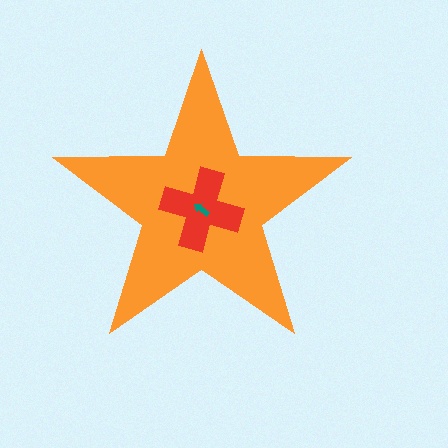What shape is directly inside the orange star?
The red cross.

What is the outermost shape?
The orange star.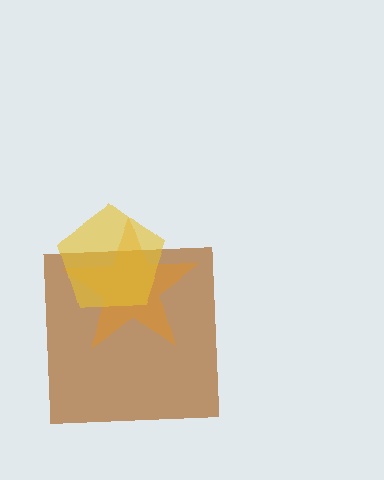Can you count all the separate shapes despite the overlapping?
Yes, there are 3 separate shapes.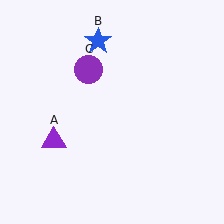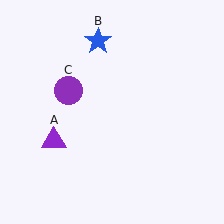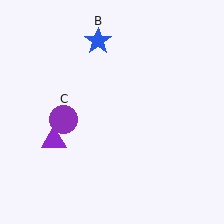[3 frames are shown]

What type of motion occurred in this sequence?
The purple circle (object C) rotated counterclockwise around the center of the scene.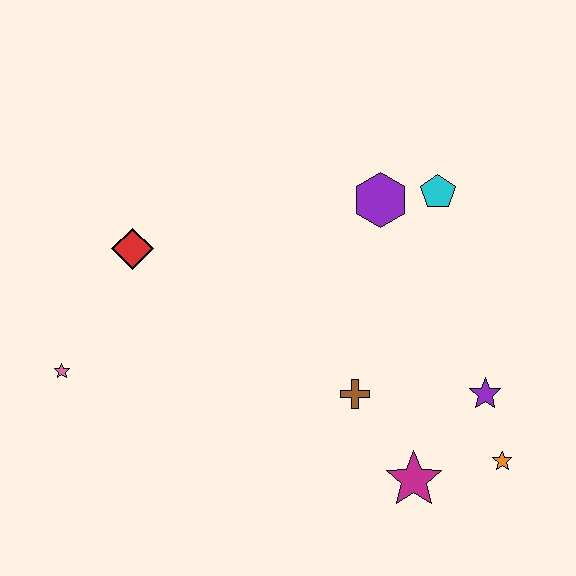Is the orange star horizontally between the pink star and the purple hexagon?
No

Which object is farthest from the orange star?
The pink star is farthest from the orange star.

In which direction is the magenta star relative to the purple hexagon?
The magenta star is below the purple hexagon.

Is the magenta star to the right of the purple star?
No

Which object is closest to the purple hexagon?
The cyan pentagon is closest to the purple hexagon.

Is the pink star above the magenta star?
Yes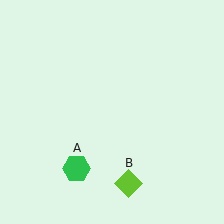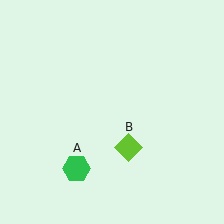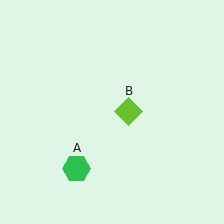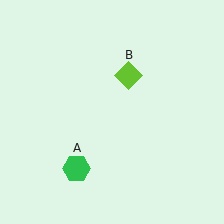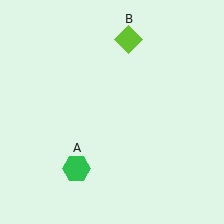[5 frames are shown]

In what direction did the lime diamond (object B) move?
The lime diamond (object B) moved up.